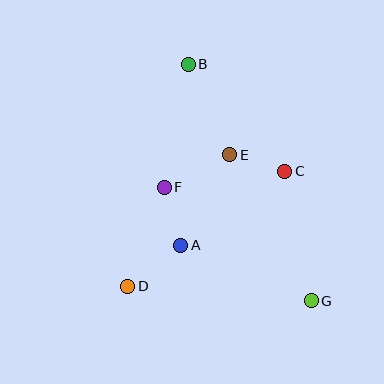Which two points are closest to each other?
Points C and E are closest to each other.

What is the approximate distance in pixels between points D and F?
The distance between D and F is approximately 106 pixels.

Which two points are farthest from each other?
Points B and G are farthest from each other.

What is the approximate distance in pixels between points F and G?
The distance between F and G is approximately 186 pixels.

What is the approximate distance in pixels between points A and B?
The distance between A and B is approximately 181 pixels.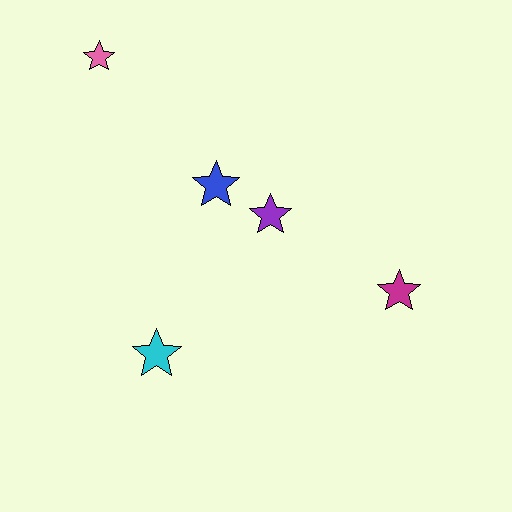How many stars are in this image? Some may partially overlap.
There are 5 stars.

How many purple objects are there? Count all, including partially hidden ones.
There is 1 purple object.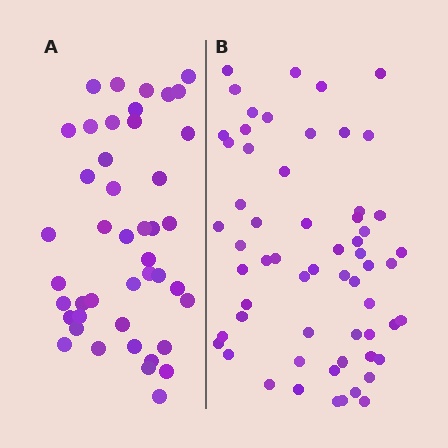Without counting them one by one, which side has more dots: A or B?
Region B (the right region) has more dots.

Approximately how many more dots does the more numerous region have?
Region B has approximately 15 more dots than region A.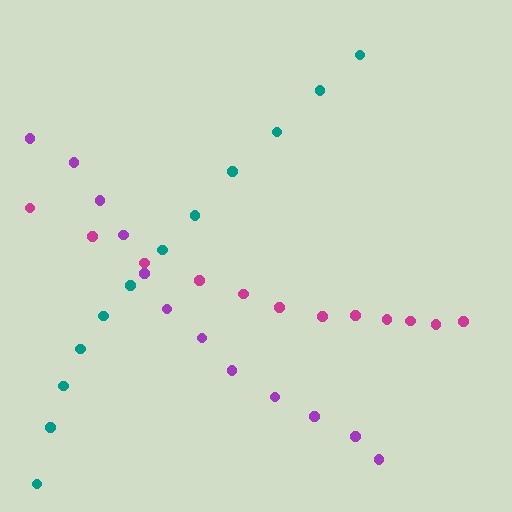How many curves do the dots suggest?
There are 3 distinct paths.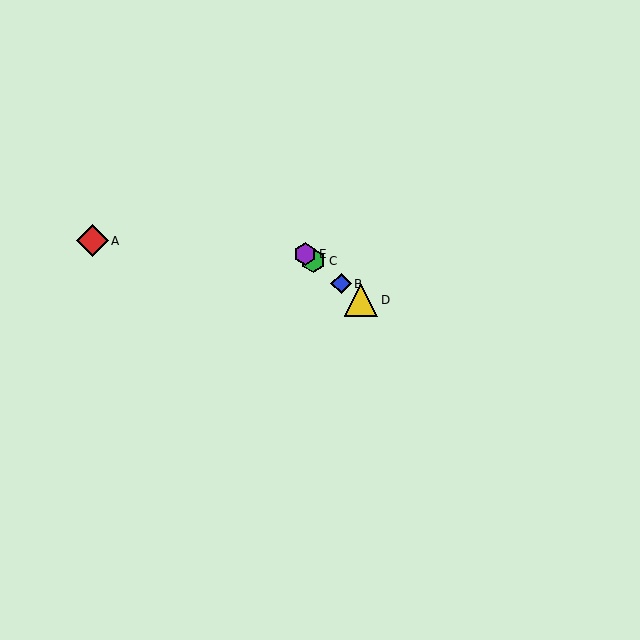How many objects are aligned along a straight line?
4 objects (B, C, D, E) are aligned along a straight line.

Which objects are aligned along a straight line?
Objects B, C, D, E are aligned along a straight line.